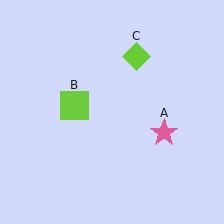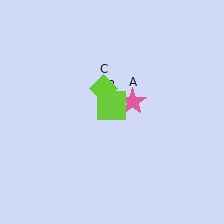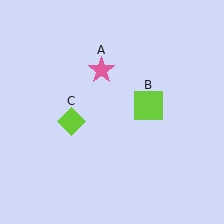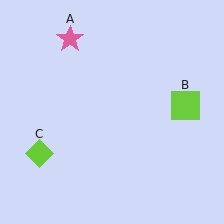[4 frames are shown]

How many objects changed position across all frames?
3 objects changed position: pink star (object A), lime square (object B), lime diamond (object C).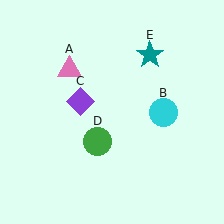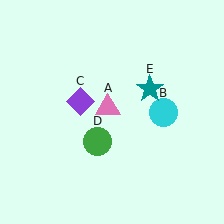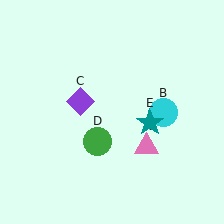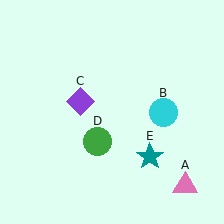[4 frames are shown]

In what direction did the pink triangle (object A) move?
The pink triangle (object A) moved down and to the right.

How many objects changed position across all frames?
2 objects changed position: pink triangle (object A), teal star (object E).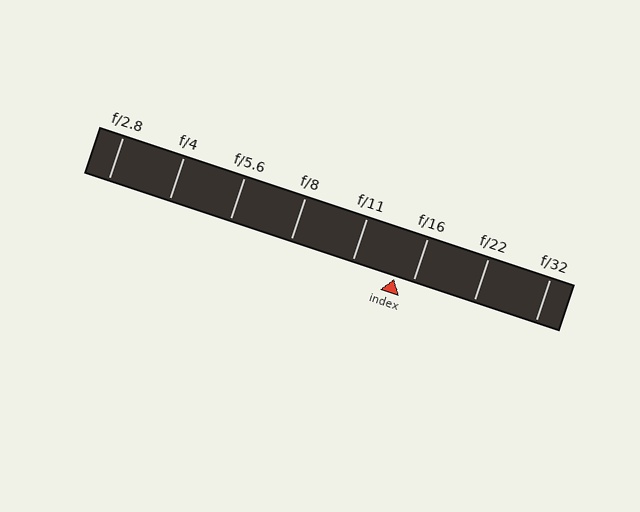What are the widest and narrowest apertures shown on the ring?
The widest aperture shown is f/2.8 and the narrowest is f/32.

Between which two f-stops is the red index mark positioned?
The index mark is between f/11 and f/16.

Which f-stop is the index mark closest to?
The index mark is closest to f/16.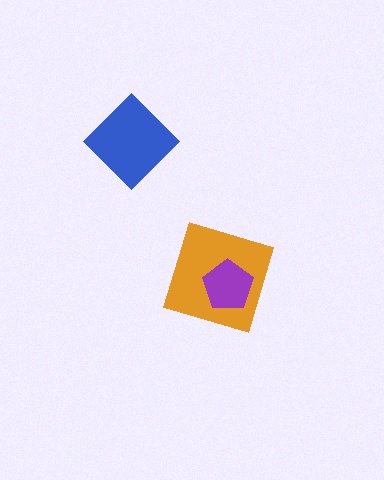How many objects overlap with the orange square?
1 object overlaps with the orange square.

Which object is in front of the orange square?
The purple pentagon is in front of the orange square.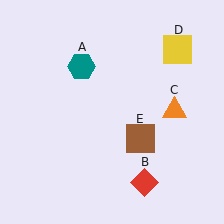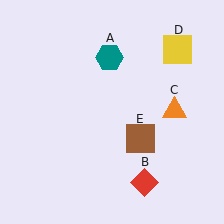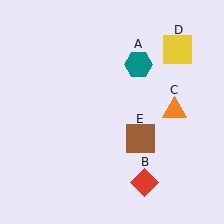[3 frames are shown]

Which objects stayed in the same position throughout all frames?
Red diamond (object B) and orange triangle (object C) and yellow square (object D) and brown square (object E) remained stationary.